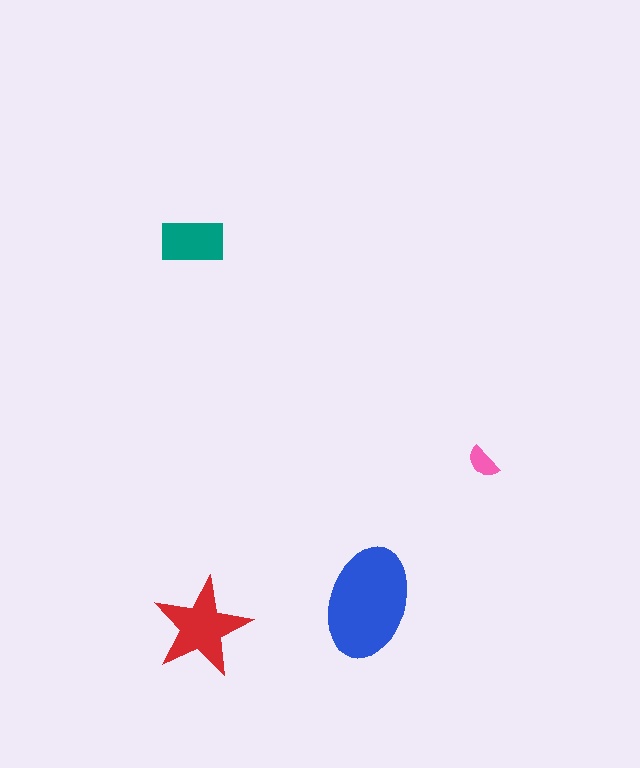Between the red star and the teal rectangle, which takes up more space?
The red star.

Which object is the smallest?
The pink semicircle.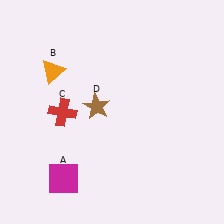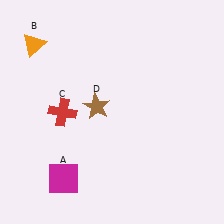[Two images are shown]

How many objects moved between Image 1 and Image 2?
1 object moved between the two images.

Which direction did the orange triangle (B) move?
The orange triangle (B) moved up.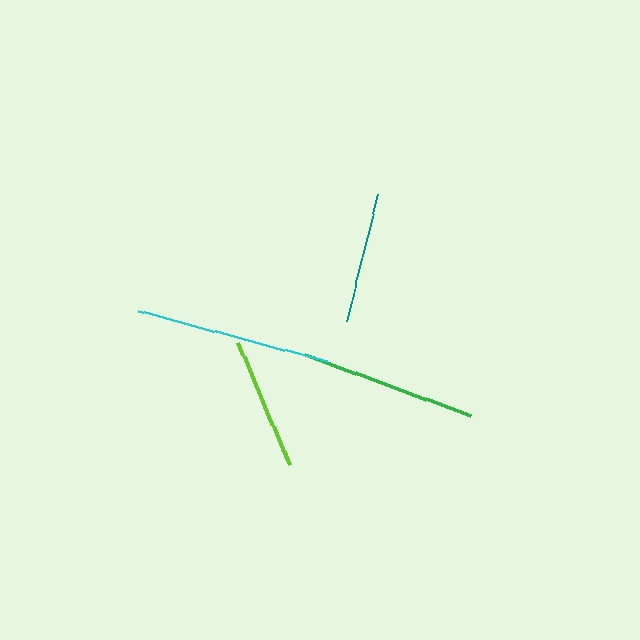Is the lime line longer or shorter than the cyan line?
The cyan line is longer than the lime line.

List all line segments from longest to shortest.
From longest to shortest: cyan, green, lime, teal.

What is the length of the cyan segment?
The cyan segment is approximately 196 pixels long.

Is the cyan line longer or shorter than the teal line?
The cyan line is longer than the teal line.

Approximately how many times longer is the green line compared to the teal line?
The green line is approximately 1.4 times the length of the teal line.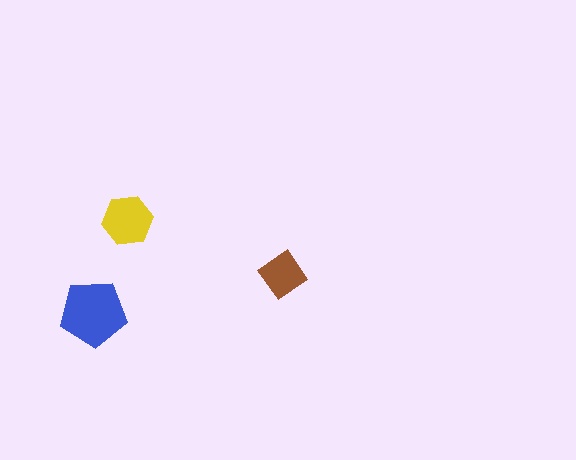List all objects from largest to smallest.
The blue pentagon, the yellow hexagon, the brown diamond.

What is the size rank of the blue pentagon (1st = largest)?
1st.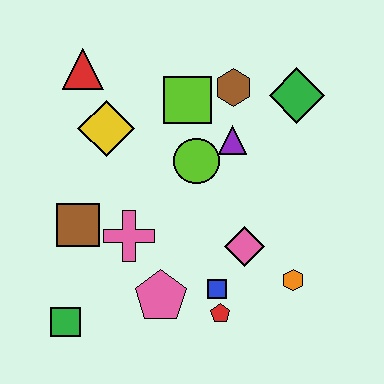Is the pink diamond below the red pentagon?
No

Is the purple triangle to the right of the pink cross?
Yes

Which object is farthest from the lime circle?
The green square is farthest from the lime circle.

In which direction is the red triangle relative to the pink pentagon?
The red triangle is above the pink pentagon.